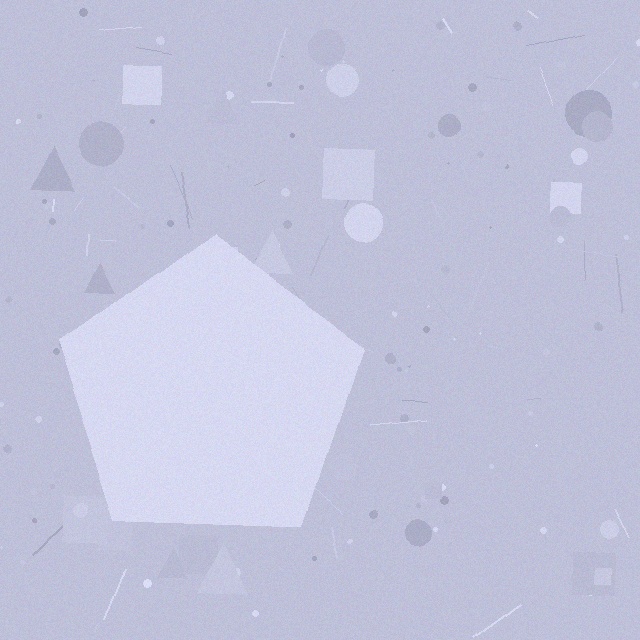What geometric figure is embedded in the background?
A pentagon is embedded in the background.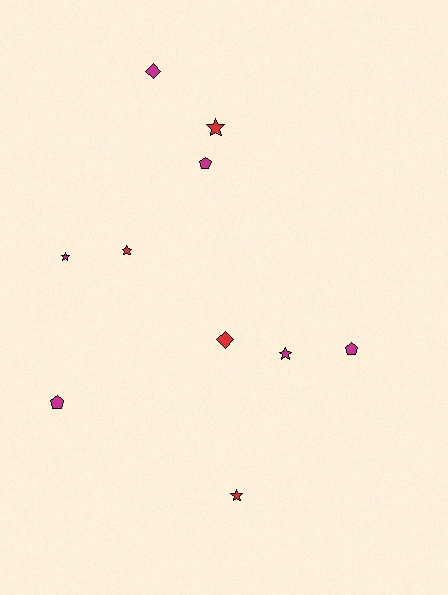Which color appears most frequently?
Magenta, with 6 objects.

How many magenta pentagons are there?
There are 3 magenta pentagons.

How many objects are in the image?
There are 10 objects.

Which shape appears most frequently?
Star, with 5 objects.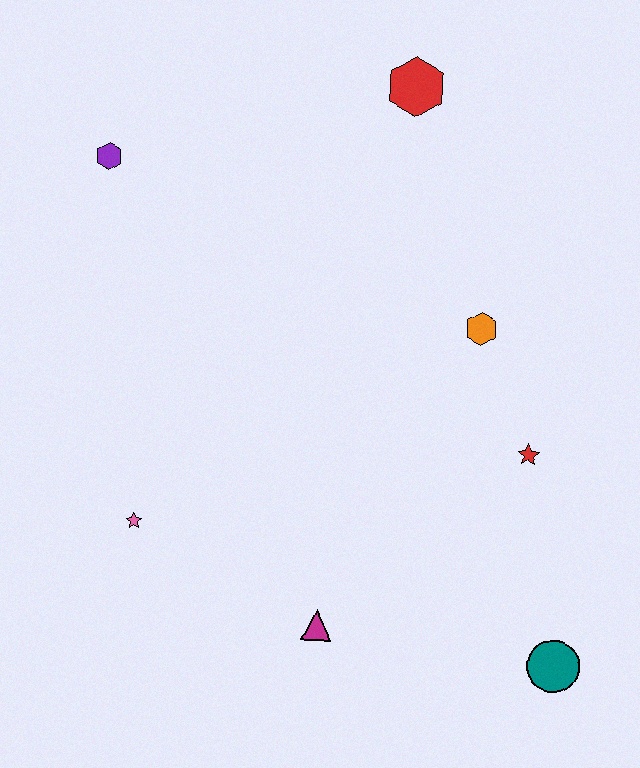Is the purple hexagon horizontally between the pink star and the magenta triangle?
No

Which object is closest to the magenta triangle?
The pink star is closest to the magenta triangle.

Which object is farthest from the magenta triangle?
The red hexagon is farthest from the magenta triangle.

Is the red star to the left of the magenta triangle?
No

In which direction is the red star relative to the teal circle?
The red star is above the teal circle.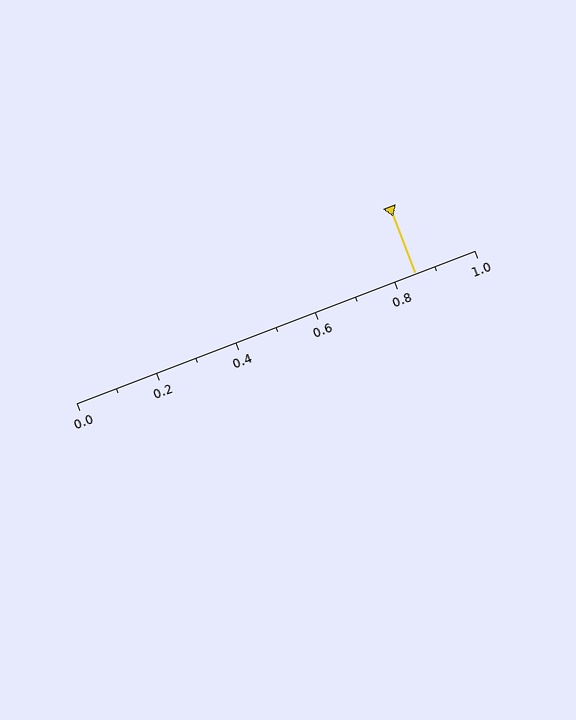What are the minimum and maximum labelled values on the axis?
The axis runs from 0.0 to 1.0.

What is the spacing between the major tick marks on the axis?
The major ticks are spaced 0.2 apart.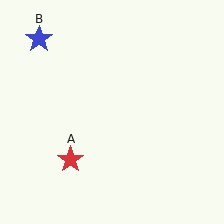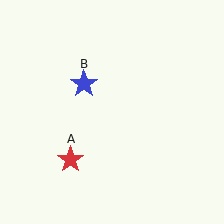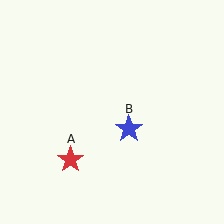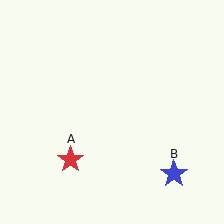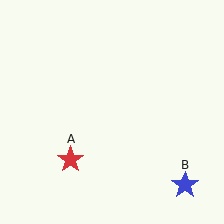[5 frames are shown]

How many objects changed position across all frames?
1 object changed position: blue star (object B).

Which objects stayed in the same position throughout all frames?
Red star (object A) remained stationary.